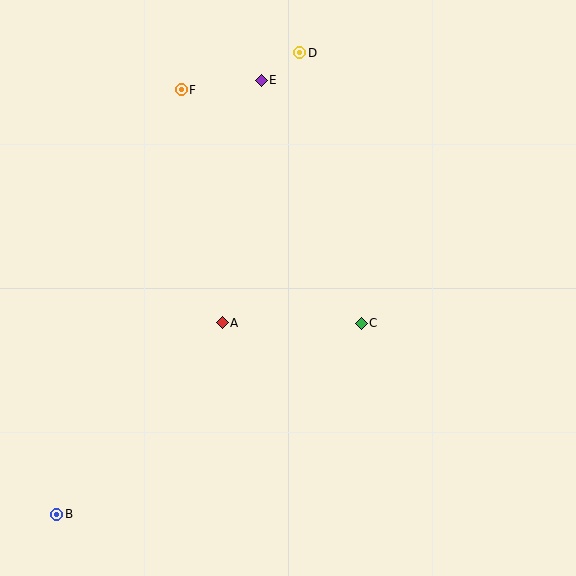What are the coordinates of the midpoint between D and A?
The midpoint between D and A is at (261, 188).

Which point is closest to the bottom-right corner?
Point C is closest to the bottom-right corner.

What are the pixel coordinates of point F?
Point F is at (181, 90).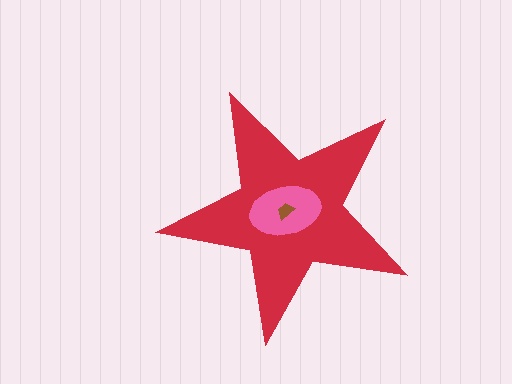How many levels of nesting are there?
3.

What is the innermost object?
The brown trapezoid.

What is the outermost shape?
The red star.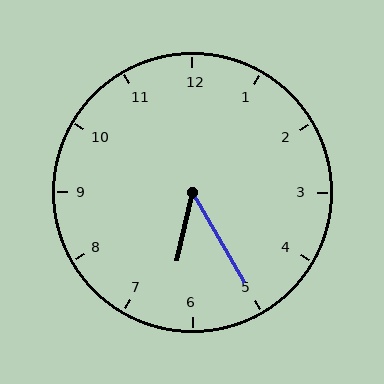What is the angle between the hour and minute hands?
Approximately 42 degrees.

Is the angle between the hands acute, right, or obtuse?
It is acute.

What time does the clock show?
6:25.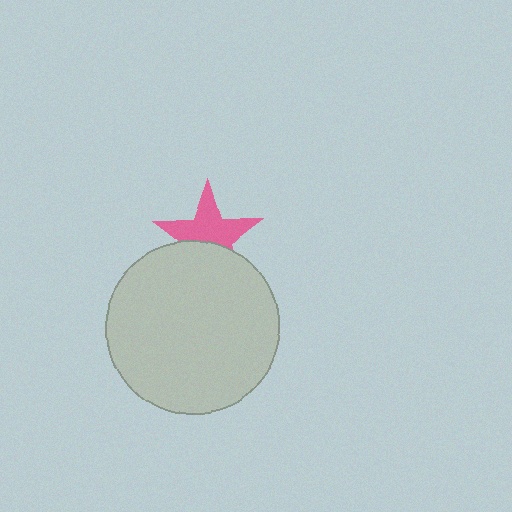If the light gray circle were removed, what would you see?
You would see the complete pink star.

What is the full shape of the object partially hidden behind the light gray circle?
The partially hidden object is a pink star.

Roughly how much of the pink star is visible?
About half of it is visible (roughly 61%).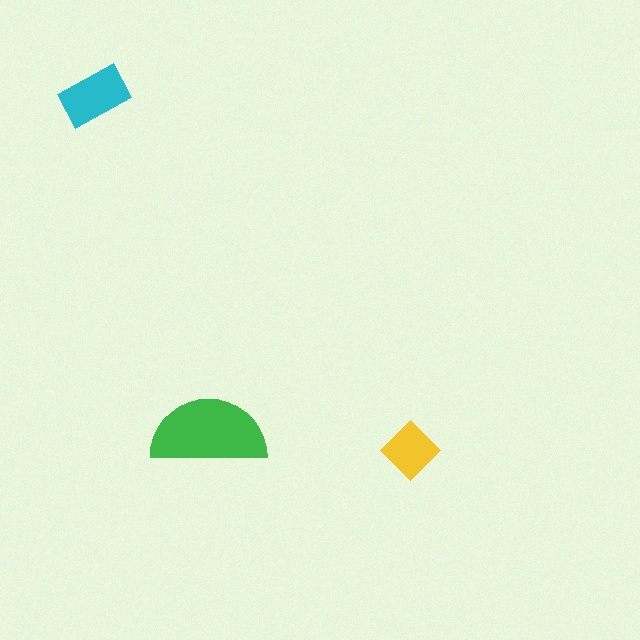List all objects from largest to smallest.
The green semicircle, the cyan rectangle, the yellow diamond.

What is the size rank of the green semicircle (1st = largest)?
1st.